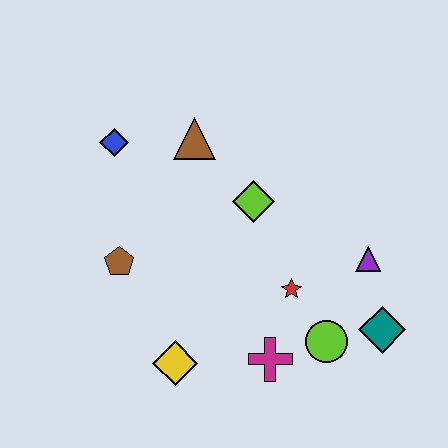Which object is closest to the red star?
The lime circle is closest to the red star.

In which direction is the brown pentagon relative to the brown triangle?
The brown pentagon is below the brown triangle.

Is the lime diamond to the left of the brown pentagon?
No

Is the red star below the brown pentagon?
Yes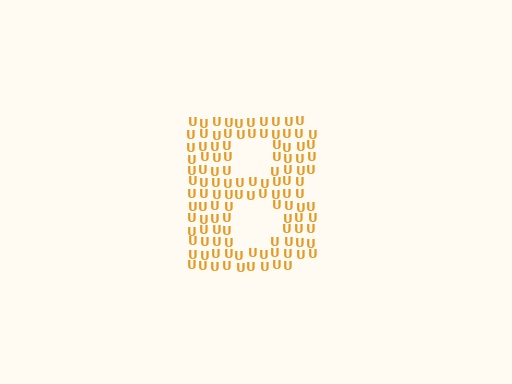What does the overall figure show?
The overall figure shows the letter B.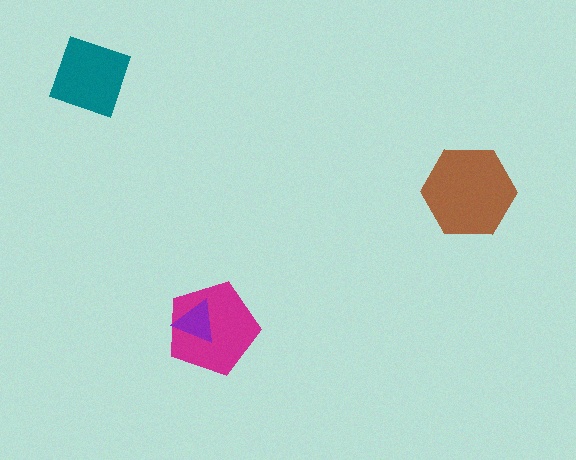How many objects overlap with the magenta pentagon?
1 object overlaps with the magenta pentagon.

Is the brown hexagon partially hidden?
No, no other shape covers it.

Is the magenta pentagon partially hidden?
Yes, it is partially covered by another shape.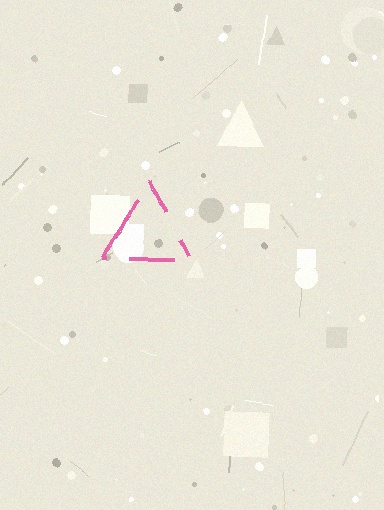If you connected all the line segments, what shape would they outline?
They would outline a triangle.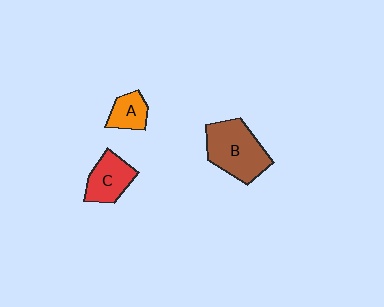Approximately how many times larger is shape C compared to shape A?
Approximately 1.5 times.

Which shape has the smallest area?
Shape A (orange).